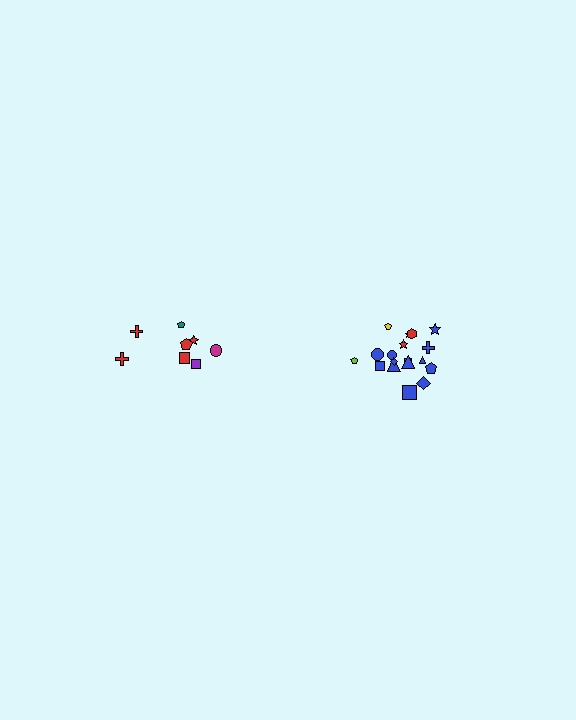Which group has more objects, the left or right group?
The right group.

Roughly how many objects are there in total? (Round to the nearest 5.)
Roughly 25 objects in total.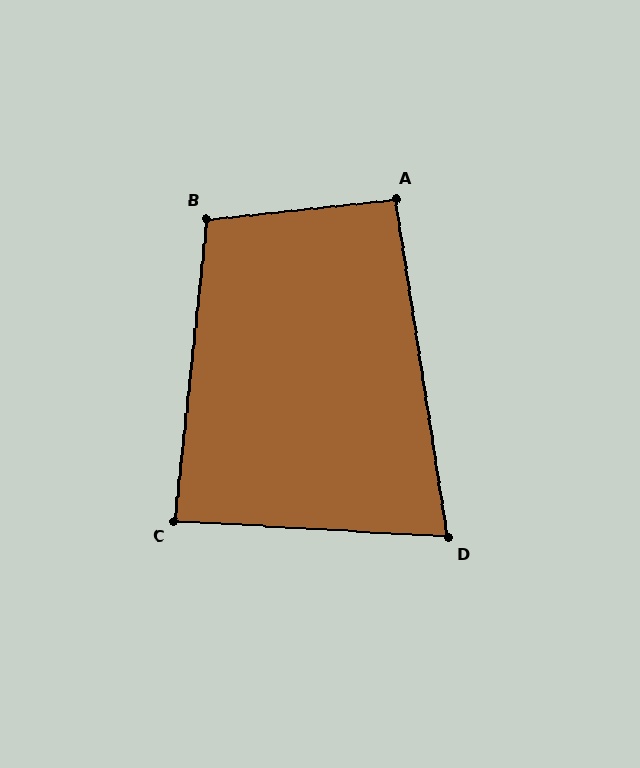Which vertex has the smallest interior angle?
D, at approximately 78 degrees.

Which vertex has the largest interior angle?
B, at approximately 102 degrees.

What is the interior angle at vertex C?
Approximately 87 degrees (approximately right).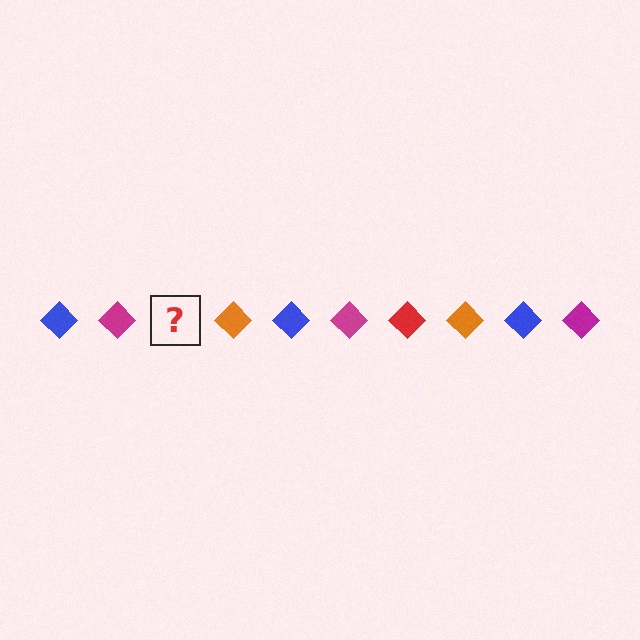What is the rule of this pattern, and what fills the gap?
The rule is that the pattern cycles through blue, magenta, red, orange diamonds. The gap should be filled with a red diamond.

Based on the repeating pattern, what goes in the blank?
The blank should be a red diamond.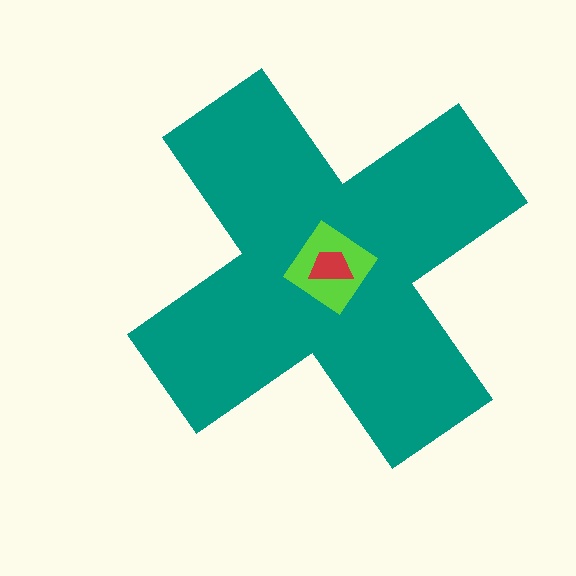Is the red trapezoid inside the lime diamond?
Yes.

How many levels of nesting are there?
3.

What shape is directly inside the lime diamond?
The red trapezoid.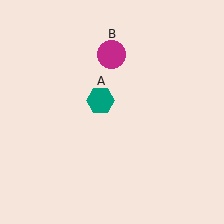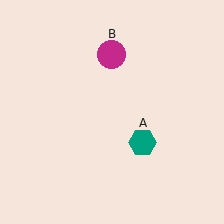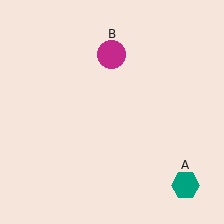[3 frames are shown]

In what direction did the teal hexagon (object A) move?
The teal hexagon (object A) moved down and to the right.